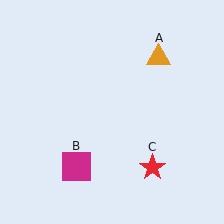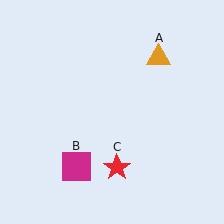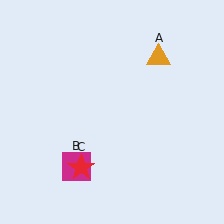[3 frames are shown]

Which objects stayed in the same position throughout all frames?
Orange triangle (object A) and magenta square (object B) remained stationary.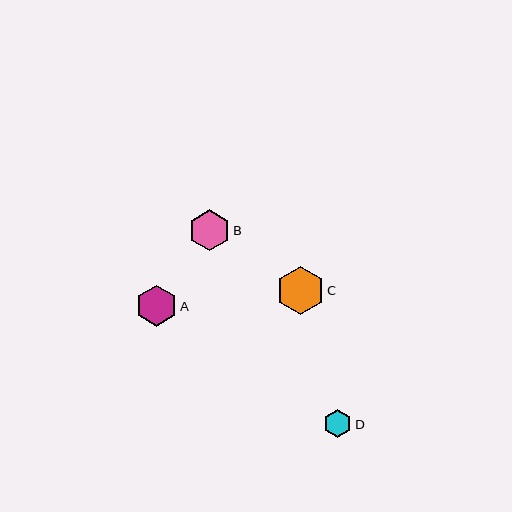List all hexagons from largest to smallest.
From largest to smallest: C, B, A, D.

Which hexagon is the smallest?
Hexagon D is the smallest with a size of approximately 28 pixels.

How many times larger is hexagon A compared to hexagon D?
Hexagon A is approximately 1.5 times the size of hexagon D.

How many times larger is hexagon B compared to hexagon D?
Hexagon B is approximately 1.5 times the size of hexagon D.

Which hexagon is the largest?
Hexagon C is the largest with a size of approximately 48 pixels.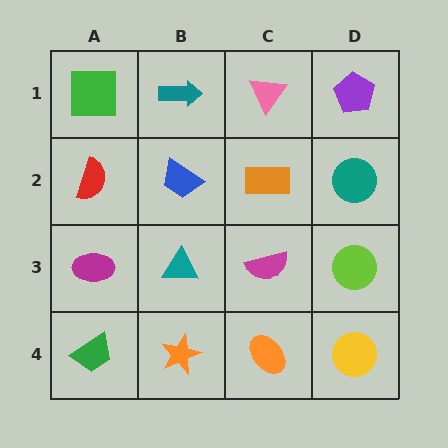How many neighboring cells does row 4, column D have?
2.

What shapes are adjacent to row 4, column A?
A magenta ellipse (row 3, column A), an orange star (row 4, column B).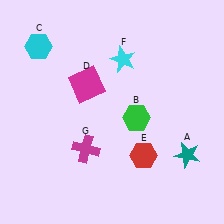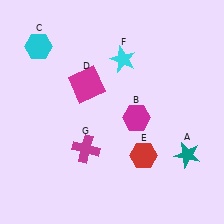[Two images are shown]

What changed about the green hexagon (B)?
In Image 1, B is green. In Image 2, it changed to magenta.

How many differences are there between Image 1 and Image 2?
There is 1 difference between the two images.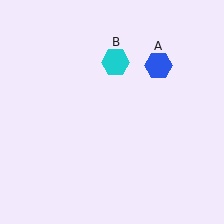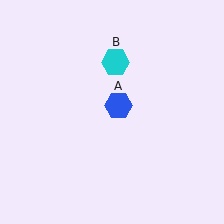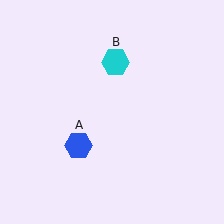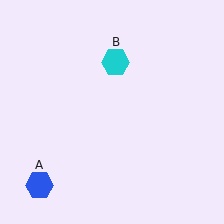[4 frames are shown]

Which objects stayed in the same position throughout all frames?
Cyan hexagon (object B) remained stationary.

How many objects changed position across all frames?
1 object changed position: blue hexagon (object A).